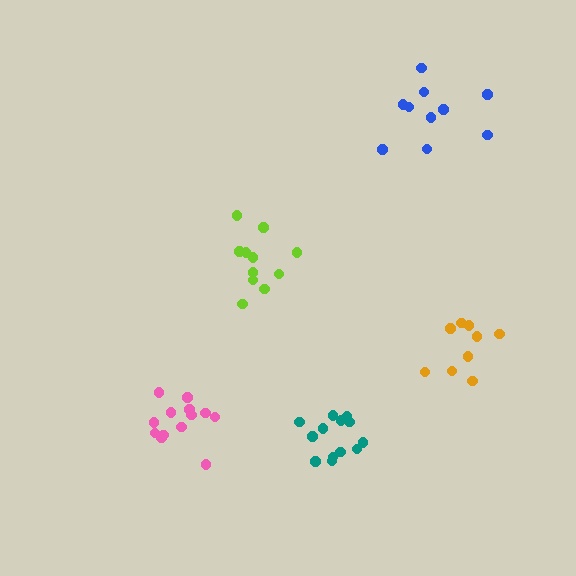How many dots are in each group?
Group 1: 11 dots, Group 2: 9 dots, Group 3: 13 dots, Group 4: 13 dots, Group 5: 10 dots (56 total).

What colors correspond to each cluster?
The clusters are colored: lime, orange, pink, teal, blue.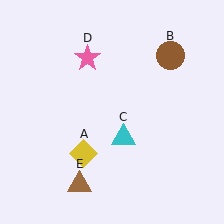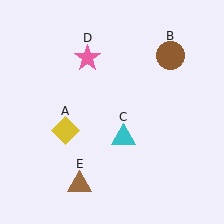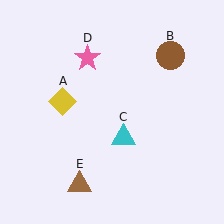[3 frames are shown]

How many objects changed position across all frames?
1 object changed position: yellow diamond (object A).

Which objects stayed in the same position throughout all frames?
Brown circle (object B) and cyan triangle (object C) and pink star (object D) and brown triangle (object E) remained stationary.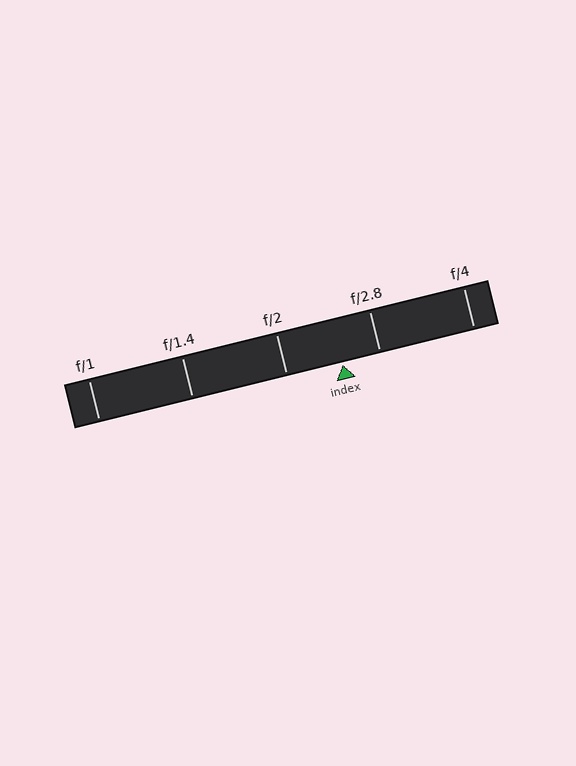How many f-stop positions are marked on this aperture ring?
There are 5 f-stop positions marked.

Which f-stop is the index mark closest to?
The index mark is closest to f/2.8.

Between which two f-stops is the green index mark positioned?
The index mark is between f/2 and f/2.8.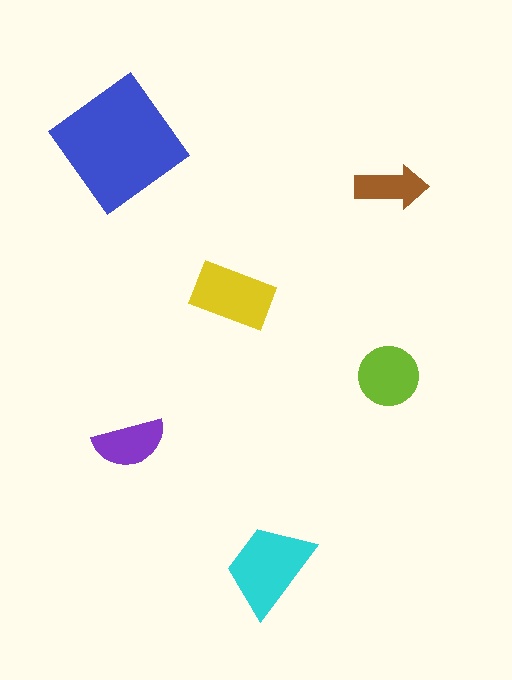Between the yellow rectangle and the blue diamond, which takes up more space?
The blue diamond.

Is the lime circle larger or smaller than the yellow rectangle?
Smaller.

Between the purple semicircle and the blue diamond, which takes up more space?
The blue diamond.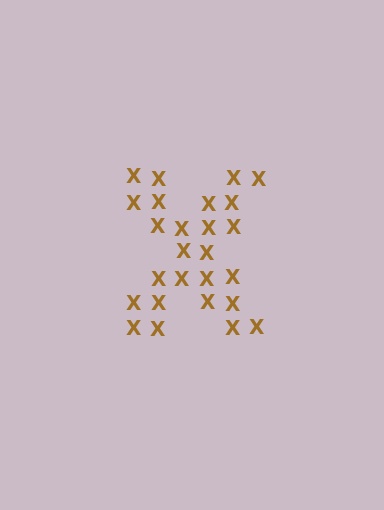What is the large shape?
The large shape is the letter X.